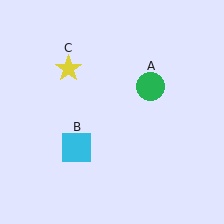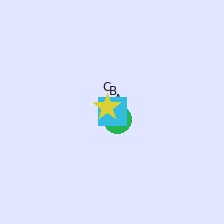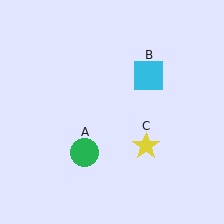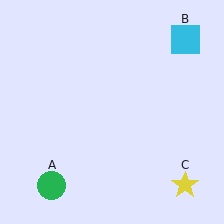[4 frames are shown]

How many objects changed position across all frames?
3 objects changed position: green circle (object A), cyan square (object B), yellow star (object C).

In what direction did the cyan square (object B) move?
The cyan square (object B) moved up and to the right.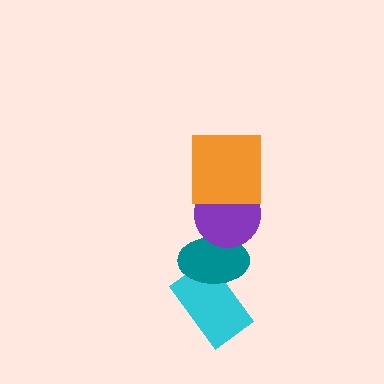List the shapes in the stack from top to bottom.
From top to bottom: the orange square, the purple circle, the teal ellipse, the cyan rectangle.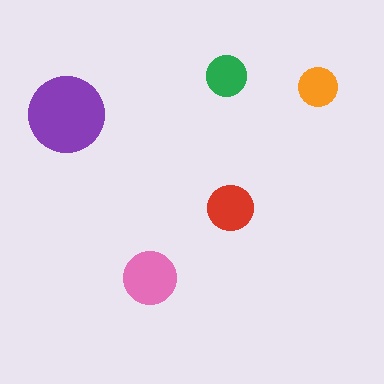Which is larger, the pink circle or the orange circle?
The pink one.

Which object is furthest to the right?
The orange circle is rightmost.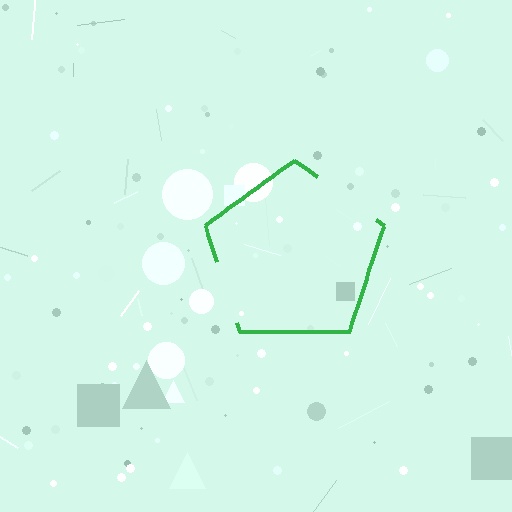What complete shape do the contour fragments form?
The contour fragments form a pentagon.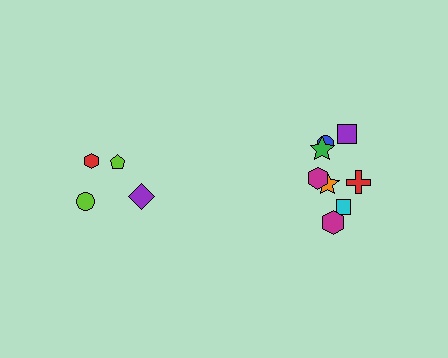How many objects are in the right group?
There are 8 objects.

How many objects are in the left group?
There are 4 objects.